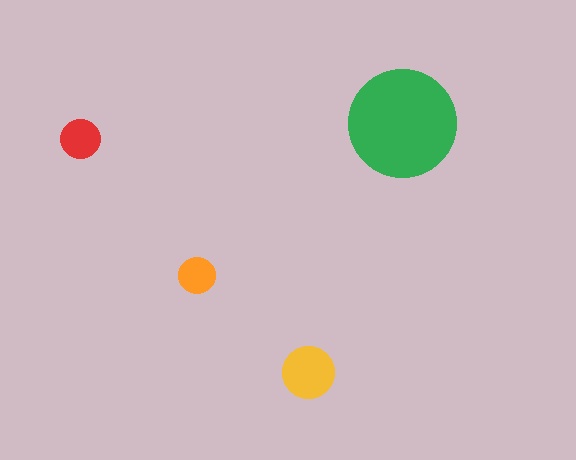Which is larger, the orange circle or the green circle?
The green one.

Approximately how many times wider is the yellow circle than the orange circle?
About 1.5 times wider.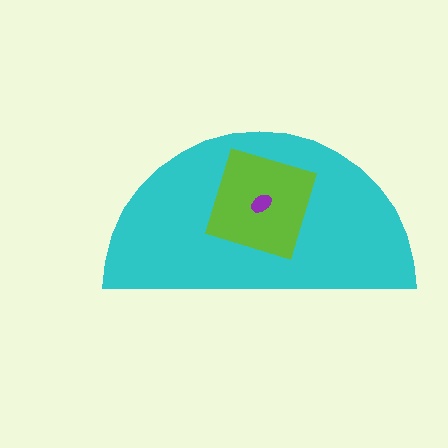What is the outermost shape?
The cyan semicircle.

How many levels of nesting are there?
3.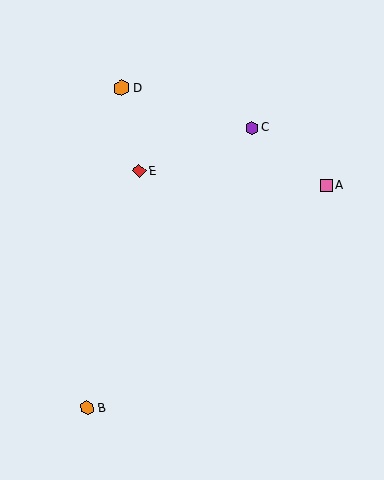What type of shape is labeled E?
Shape E is a red diamond.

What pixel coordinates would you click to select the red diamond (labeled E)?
Click at (139, 171) to select the red diamond E.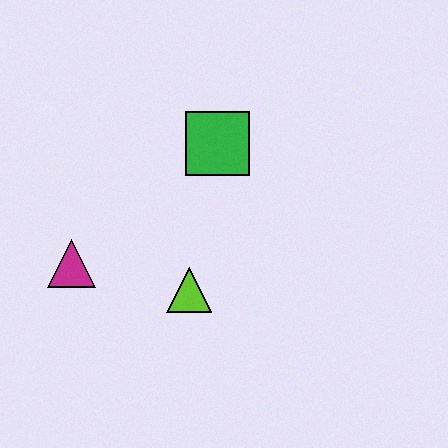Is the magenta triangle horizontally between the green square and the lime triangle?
No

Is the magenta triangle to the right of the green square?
No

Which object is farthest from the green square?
The magenta triangle is farthest from the green square.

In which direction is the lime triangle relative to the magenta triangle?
The lime triangle is to the right of the magenta triangle.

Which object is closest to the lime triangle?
The magenta triangle is closest to the lime triangle.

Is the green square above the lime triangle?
Yes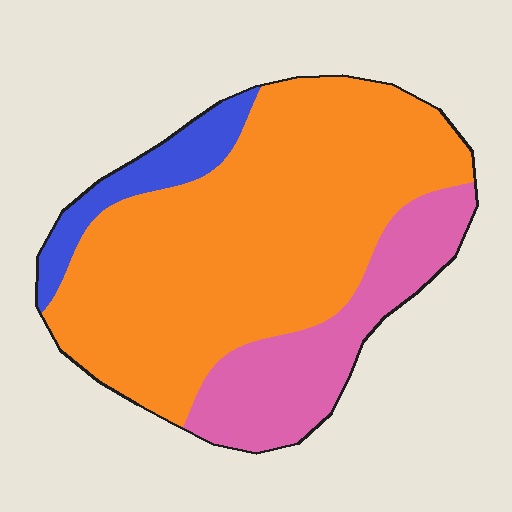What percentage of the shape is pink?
Pink covers about 25% of the shape.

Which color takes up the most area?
Orange, at roughly 70%.